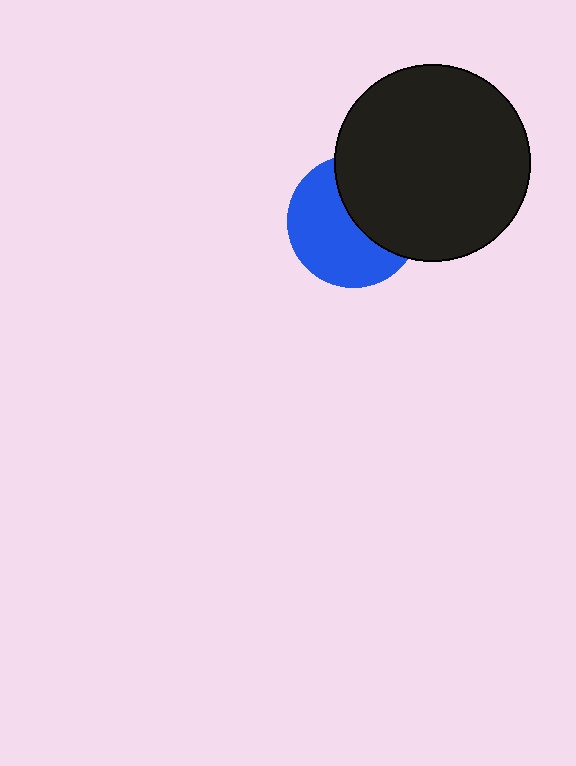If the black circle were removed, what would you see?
You would see the complete blue circle.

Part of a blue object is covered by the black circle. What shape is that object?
It is a circle.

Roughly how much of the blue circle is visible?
About half of it is visible (roughly 57%).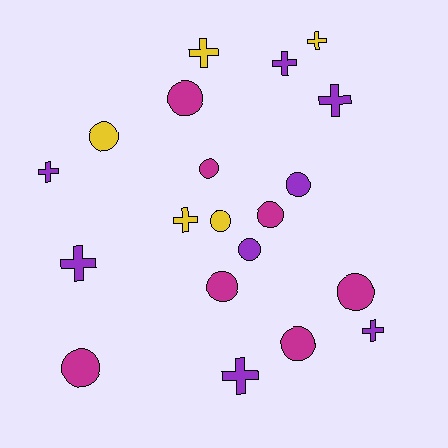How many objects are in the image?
There are 20 objects.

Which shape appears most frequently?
Circle, with 11 objects.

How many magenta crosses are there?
There are no magenta crosses.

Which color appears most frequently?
Purple, with 8 objects.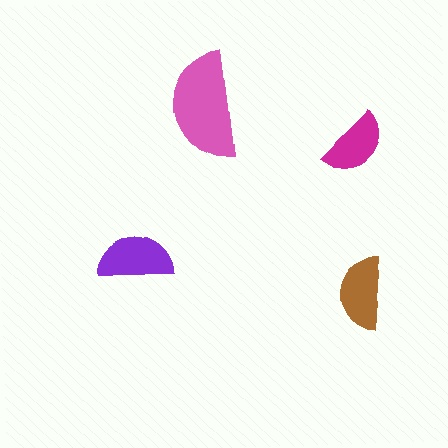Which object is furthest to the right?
The magenta semicircle is rightmost.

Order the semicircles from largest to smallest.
the pink one, the purple one, the brown one, the magenta one.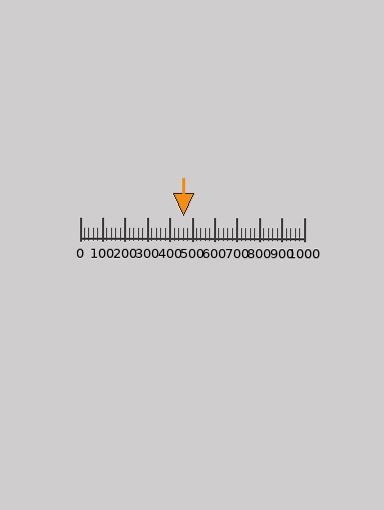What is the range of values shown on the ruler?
The ruler shows values from 0 to 1000.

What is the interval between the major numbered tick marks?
The major tick marks are spaced 100 units apart.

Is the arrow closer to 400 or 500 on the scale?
The arrow is closer to 500.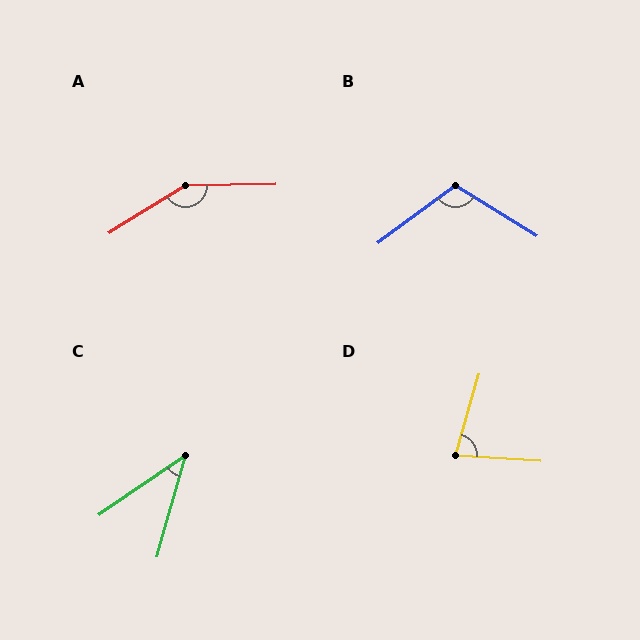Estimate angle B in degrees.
Approximately 112 degrees.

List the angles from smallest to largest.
C (40°), D (78°), B (112°), A (149°).